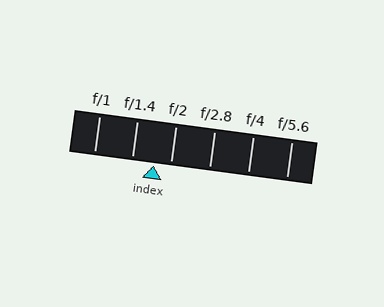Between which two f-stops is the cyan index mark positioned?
The index mark is between f/1.4 and f/2.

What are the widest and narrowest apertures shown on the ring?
The widest aperture shown is f/1 and the narrowest is f/5.6.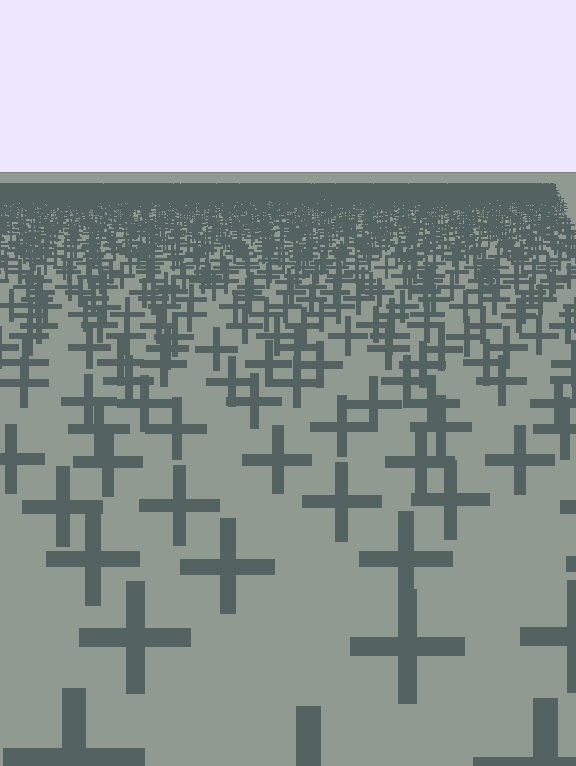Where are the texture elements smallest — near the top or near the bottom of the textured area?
Near the top.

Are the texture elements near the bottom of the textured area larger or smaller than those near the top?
Larger. Near the bottom, elements are closer to the viewer and appear at a bigger on-screen size.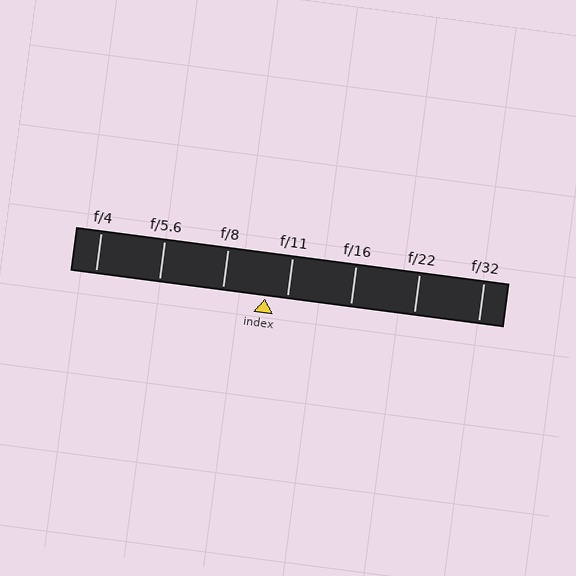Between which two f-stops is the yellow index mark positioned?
The index mark is between f/8 and f/11.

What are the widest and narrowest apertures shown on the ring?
The widest aperture shown is f/4 and the narrowest is f/32.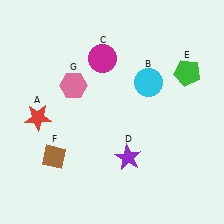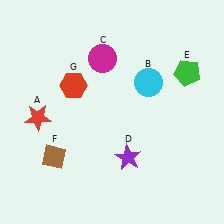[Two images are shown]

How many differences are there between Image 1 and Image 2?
There is 1 difference between the two images.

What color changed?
The hexagon (G) changed from pink in Image 1 to red in Image 2.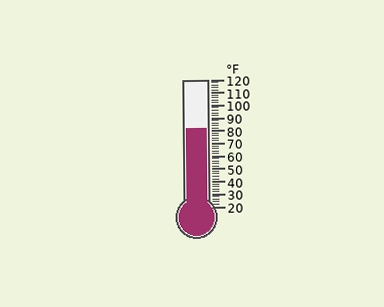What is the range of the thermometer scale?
The thermometer scale ranges from 20°F to 120°F.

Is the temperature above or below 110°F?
The temperature is below 110°F.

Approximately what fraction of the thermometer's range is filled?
The thermometer is filled to approximately 60% of its range.